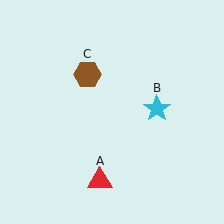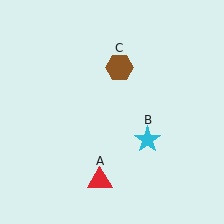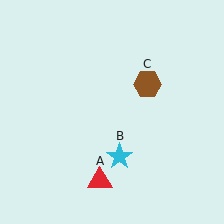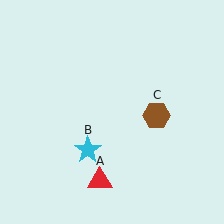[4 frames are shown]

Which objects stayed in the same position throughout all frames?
Red triangle (object A) remained stationary.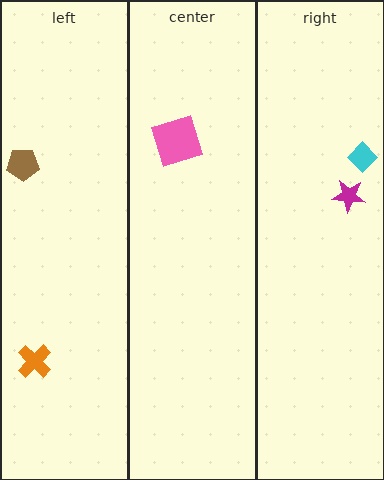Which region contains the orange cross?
The left region.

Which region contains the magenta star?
The right region.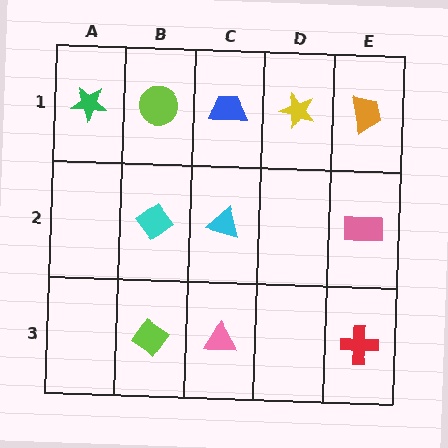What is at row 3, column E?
A red cross.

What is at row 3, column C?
A pink triangle.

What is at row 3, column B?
A lime diamond.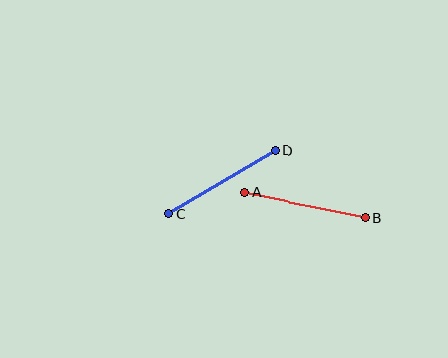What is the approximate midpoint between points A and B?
The midpoint is at approximately (305, 205) pixels.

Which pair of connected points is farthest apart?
Points C and D are farthest apart.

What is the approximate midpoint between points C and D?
The midpoint is at approximately (222, 182) pixels.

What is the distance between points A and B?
The distance is approximately 123 pixels.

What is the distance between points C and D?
The distance is approximately 124 pixels.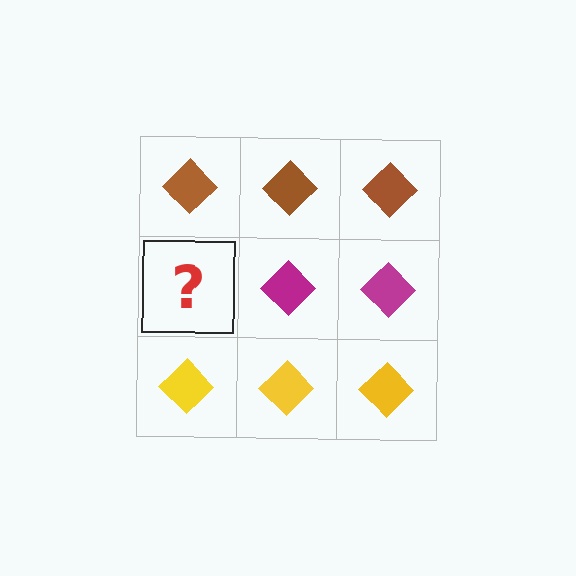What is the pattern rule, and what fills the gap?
The rule is that each row has a consistent color. The gap should be filled with a magenta diamond.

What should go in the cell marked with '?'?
The missing cell should contain a magenta diamond.